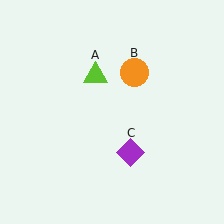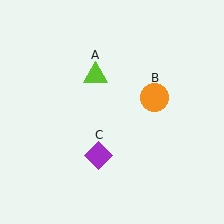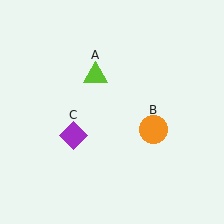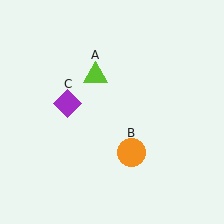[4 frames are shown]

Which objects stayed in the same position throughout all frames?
Lime triangle (object A) remained stationary.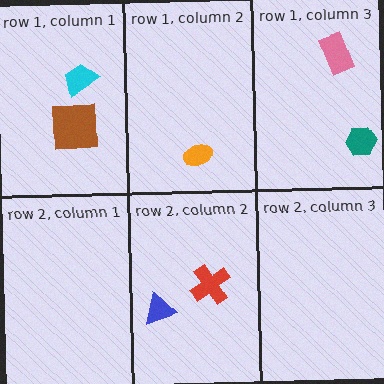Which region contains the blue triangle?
The row 2, column 2 region.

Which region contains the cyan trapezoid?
The row 1, column 1 region.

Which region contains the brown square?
The row 1, column 1 region.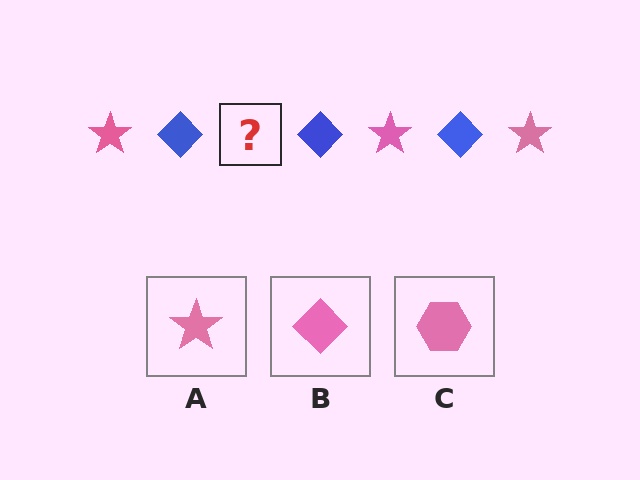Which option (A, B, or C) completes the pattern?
A.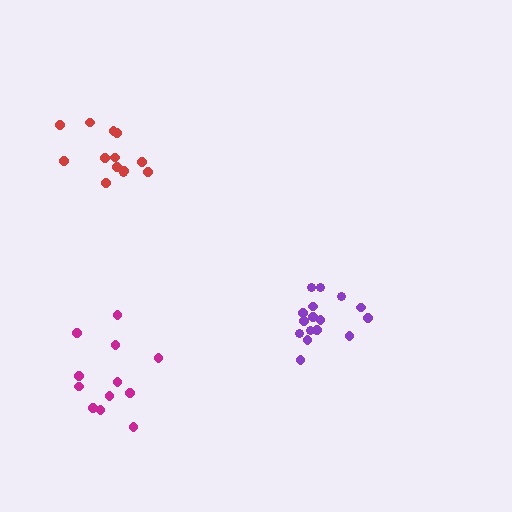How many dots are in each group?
Group 1: 16 dots, Group 2: 12 dots, Group 3: 13 dots (41 total).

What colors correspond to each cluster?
The clusters are colored: purple, magenta, red.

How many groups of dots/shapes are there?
There are 3 groups.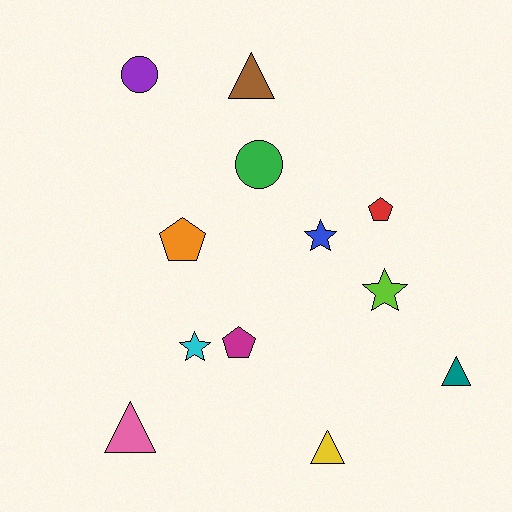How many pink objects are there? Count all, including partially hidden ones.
There is 1 pink object.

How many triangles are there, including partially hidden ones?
There are 4 triangles.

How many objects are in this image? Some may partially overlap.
There are 12 objects.